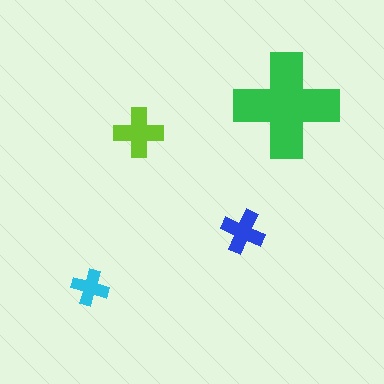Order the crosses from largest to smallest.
the green one, the lime one, the blue one, the cyan one.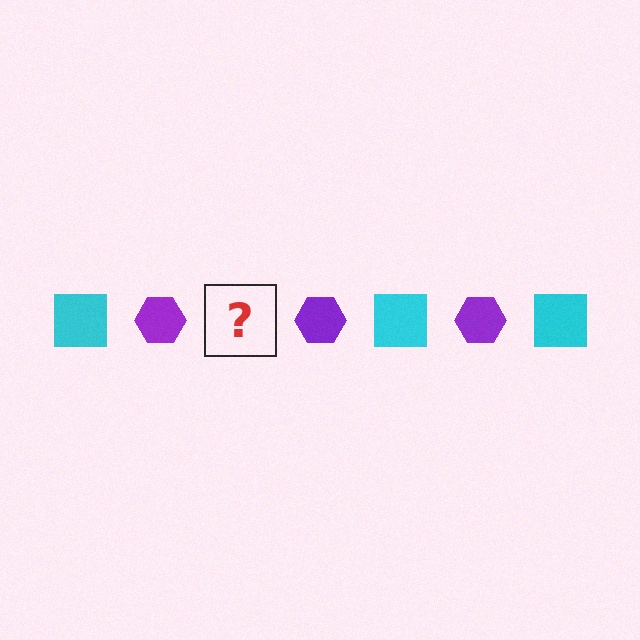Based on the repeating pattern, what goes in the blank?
The blank should be a cyan square.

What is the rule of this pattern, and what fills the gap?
The rule is that the pattern alternates between cyan square and purple hexagon. The gap should be filled with a cyan square.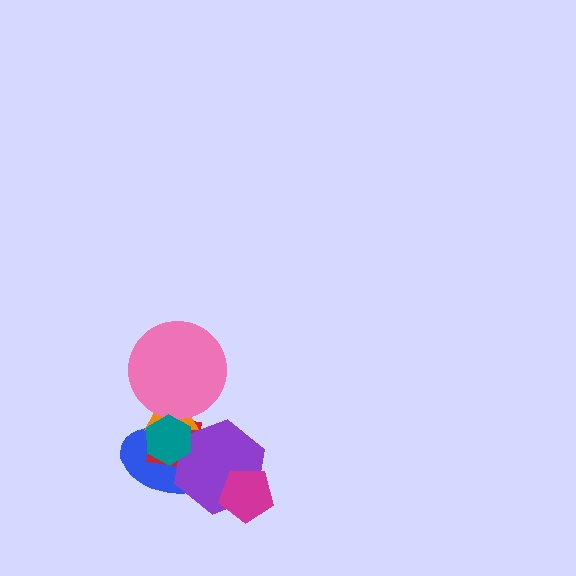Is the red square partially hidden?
Yes, it is partially covered by another shape.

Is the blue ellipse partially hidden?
Yes, it is partially covered by another shape.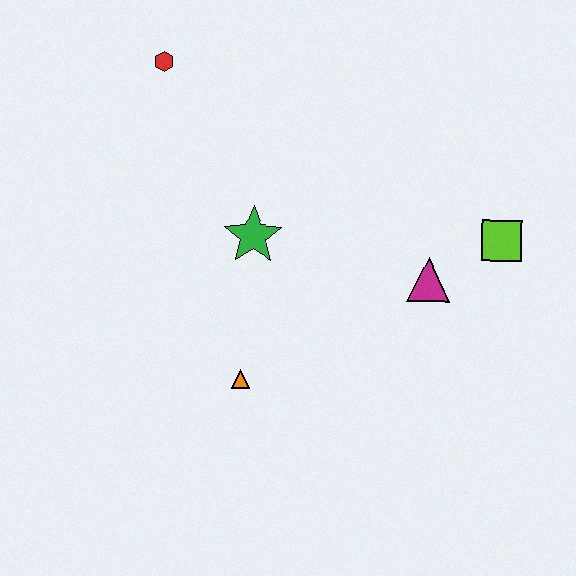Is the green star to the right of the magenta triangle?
No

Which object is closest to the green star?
The orange triangle is closest to the green star.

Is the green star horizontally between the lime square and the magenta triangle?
No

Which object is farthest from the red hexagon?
The lime square is farthest from the red hexagon.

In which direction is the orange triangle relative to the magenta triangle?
The orange triangle is to the left of the magenta triangle.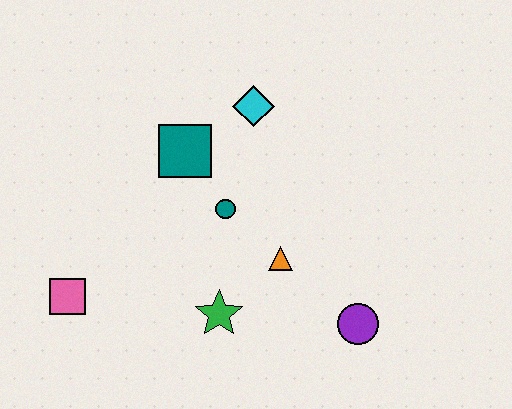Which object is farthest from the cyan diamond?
The pink square is farthest from the cyan diamond.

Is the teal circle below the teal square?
Yes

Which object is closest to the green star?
The orange triangle is closest to the green star.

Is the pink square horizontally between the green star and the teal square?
No